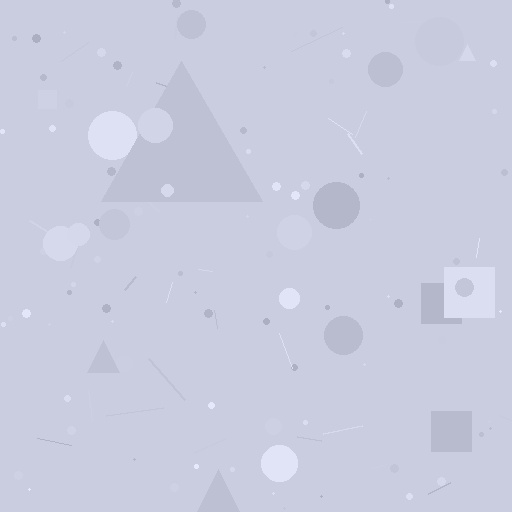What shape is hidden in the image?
A triangle is hidden in the image.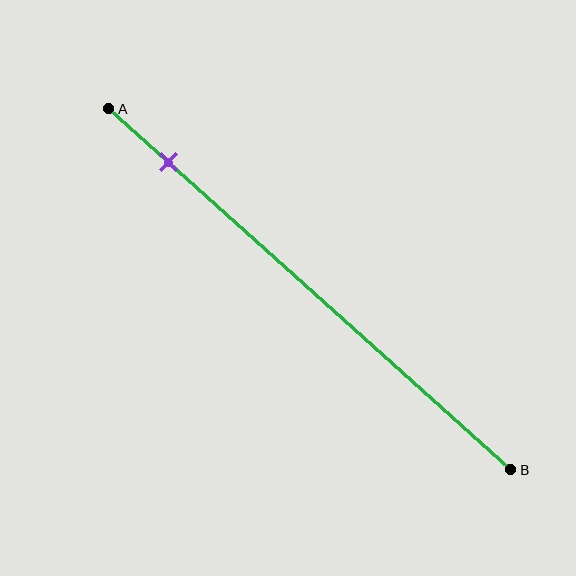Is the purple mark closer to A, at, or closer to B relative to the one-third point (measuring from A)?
The purple mark is closer to point A than the one-third point of segment AB.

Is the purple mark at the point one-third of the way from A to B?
No, the mark is at about 15% from A, not at the 33% one-third point.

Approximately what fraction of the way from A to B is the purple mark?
The purple mark is approximately 15% of the way from A to B.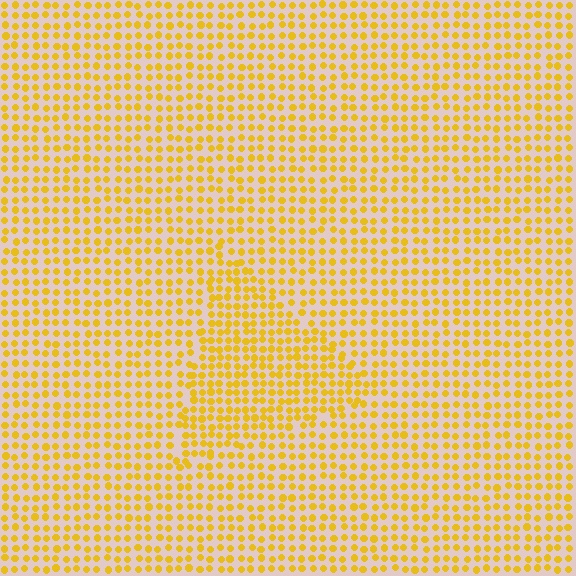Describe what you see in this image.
The image contains small yellow elements arranged at two different densities. A triangle-shaped region is visible where the elements are more densely packed than the surrounding area.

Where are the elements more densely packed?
The elements are more densely packed inside the triangle boundary.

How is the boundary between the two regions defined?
The boundary is defined by a change in element density (approximately 1.4x ratio). All elements are the same color, size, and shape.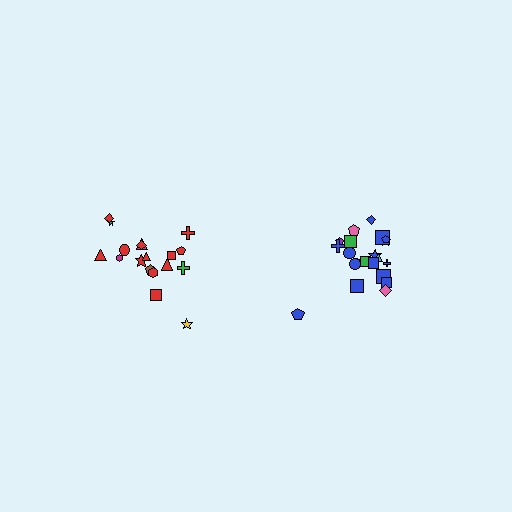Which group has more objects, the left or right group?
The right group.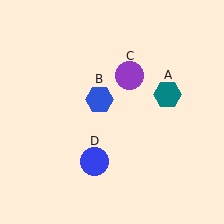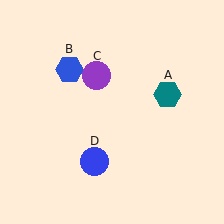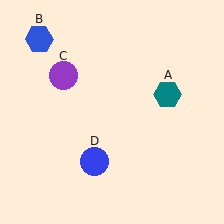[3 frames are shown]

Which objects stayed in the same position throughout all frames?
Teal hexagon (object A) and blue circle (object D) remained stationary.